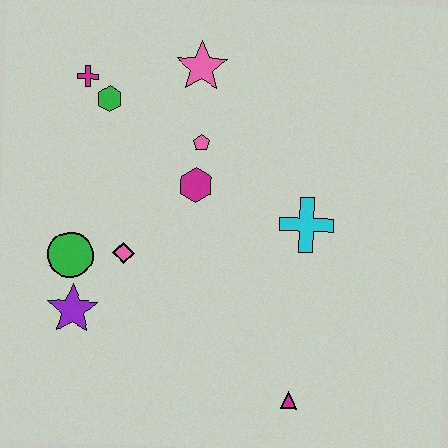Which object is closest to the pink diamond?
The green circle is closest to the pink diamond.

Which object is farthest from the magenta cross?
The magenta triangle is farthest from the magenta cross.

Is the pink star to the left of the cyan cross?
Yes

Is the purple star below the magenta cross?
Yes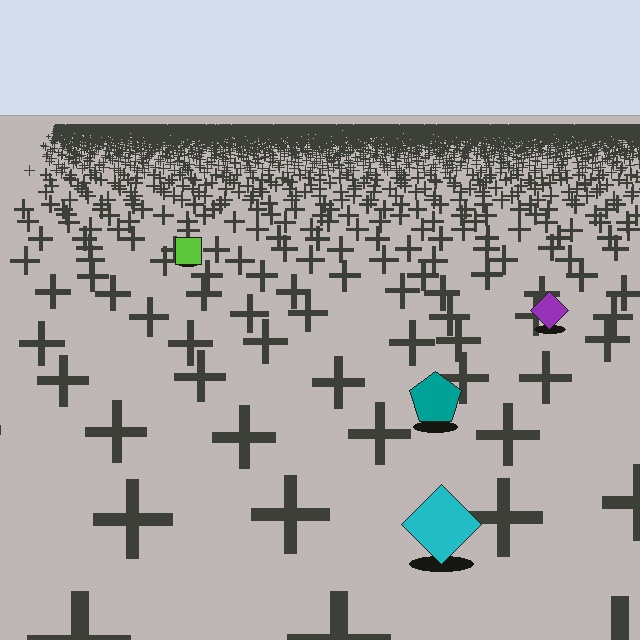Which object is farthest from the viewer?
The lime square is farthest from the viewer. It appears smaller and the ground texture around it is denser.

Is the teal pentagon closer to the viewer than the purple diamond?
Yes. The teal pentagon is closer — you can tell from the texture gradient: the ground texture is coarser near it.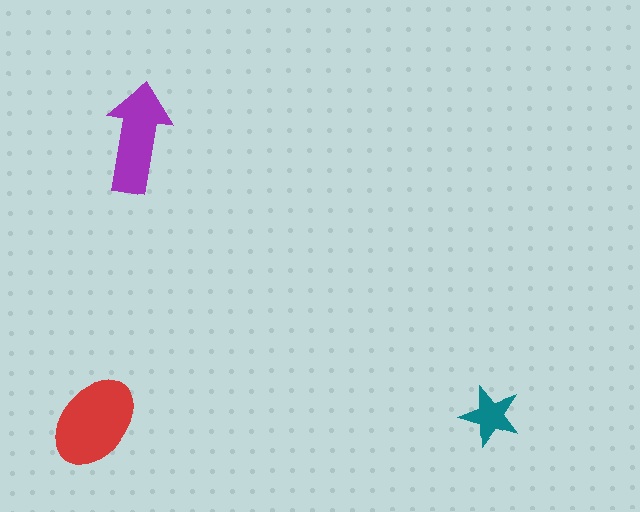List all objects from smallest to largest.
The teal star, the purple arrow, the red ellipse.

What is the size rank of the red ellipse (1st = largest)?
1st.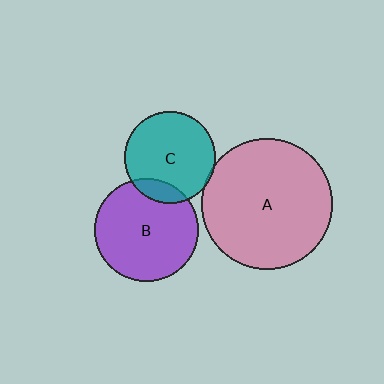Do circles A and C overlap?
Yes.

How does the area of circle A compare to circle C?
Approximately 2.0 times.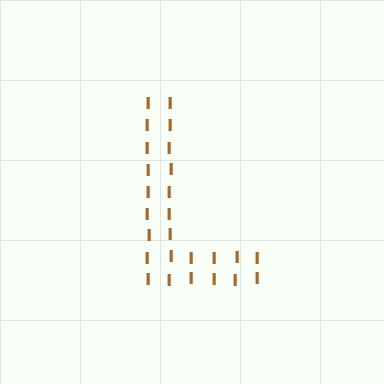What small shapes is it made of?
It is made of small letter I's.